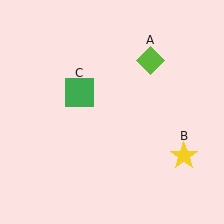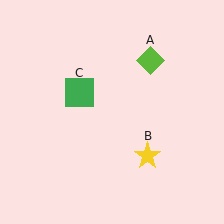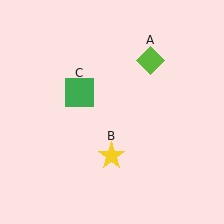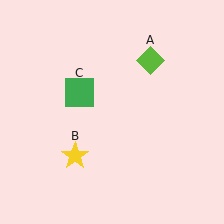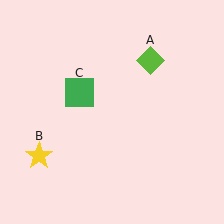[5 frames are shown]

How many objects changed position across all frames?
1 object changed position: yellow star (object B).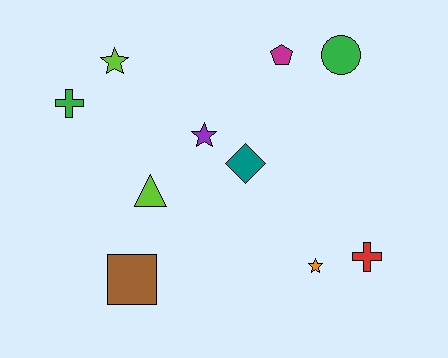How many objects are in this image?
There are 10 objects.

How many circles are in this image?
There is 1 circle.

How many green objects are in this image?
There are 2 green objects.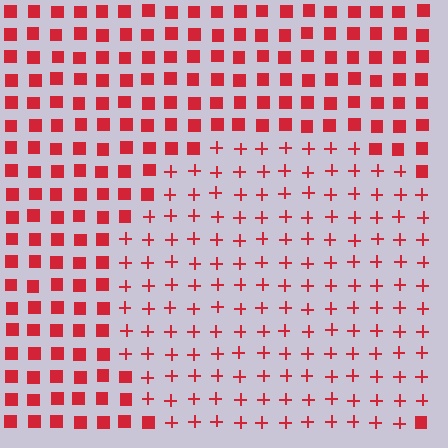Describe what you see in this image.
The image is filled with small red elements arranged in a uniform grid. A circle-shaped region contains plus signs, while the surrounding area contains squares. The boundary is defined purely by the change in element shape.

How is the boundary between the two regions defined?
The boundary is defined by a change in element shape: plus signs inside vs. squares outside. All elements share the same color and spacing.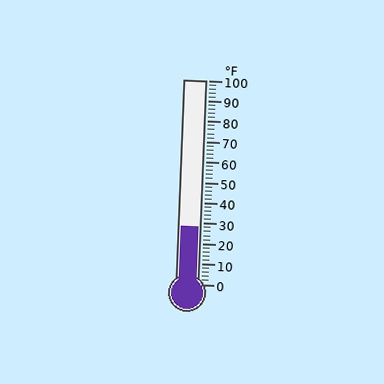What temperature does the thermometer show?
The thermometer shows approximately 28°F.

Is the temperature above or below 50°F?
The temperature is below 50°F.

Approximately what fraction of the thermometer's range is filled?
The thermometer is filled to approximately 30% of its range.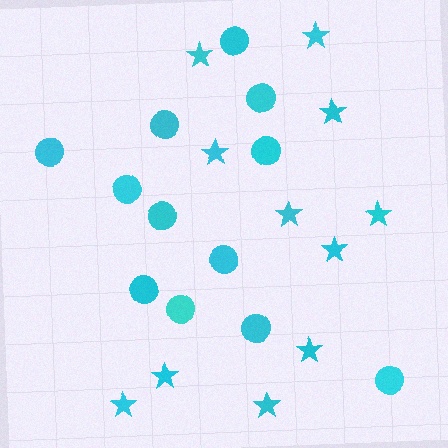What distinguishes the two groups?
There are 2 groups: one group of stars (11) and one group of circles (12).